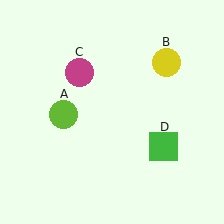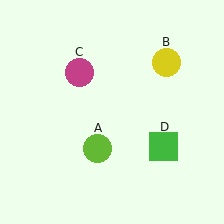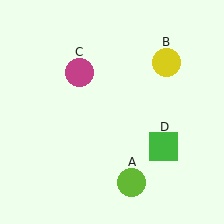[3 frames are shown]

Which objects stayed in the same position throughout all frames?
Yellow circle (object B) and magenta circle (object C) and green square (object D) remained stationary.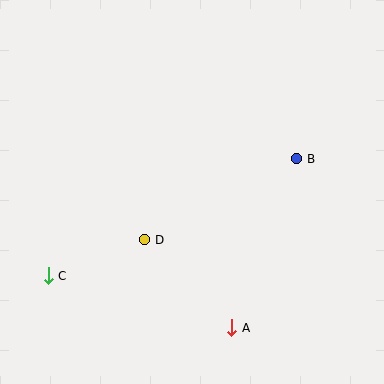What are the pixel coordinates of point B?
Point B is at (297, 159).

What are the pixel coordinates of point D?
Point D is at (145, 240).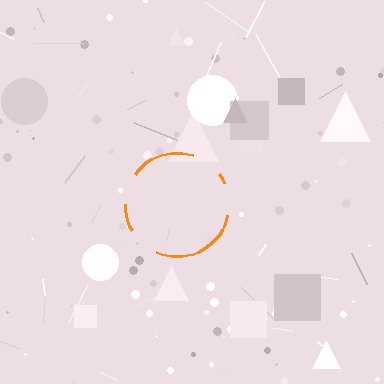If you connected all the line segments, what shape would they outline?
They would outline a circle.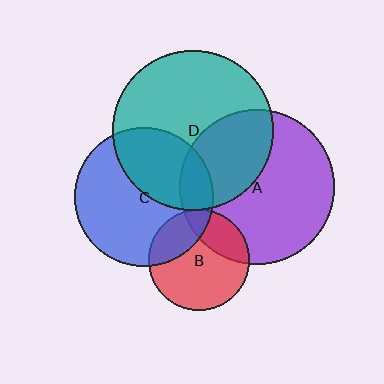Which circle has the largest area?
Circle D (teal).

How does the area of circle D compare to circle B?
Approximately 2.5 times.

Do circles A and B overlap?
Yes.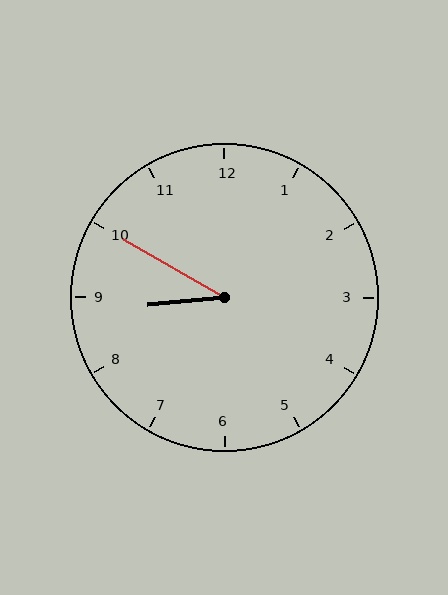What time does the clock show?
8:50.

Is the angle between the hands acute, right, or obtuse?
It is acute.